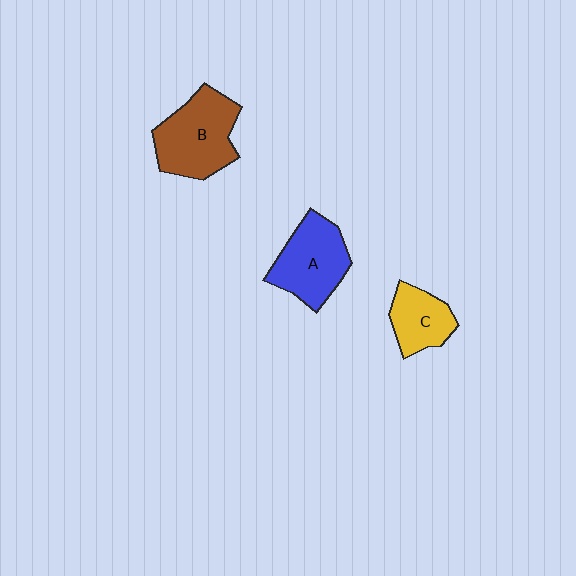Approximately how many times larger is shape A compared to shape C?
Approximately 1.5 times.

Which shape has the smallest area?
Shape C (yellow).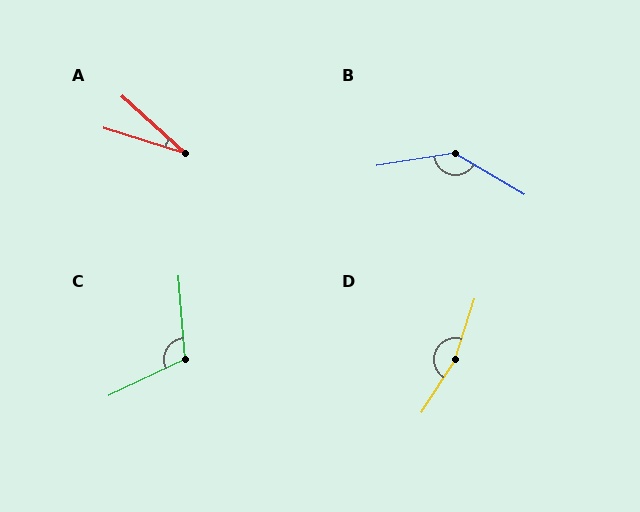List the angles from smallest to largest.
A (24°), C (111°), B (141°), D (165°).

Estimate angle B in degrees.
Approximately 141 degrees.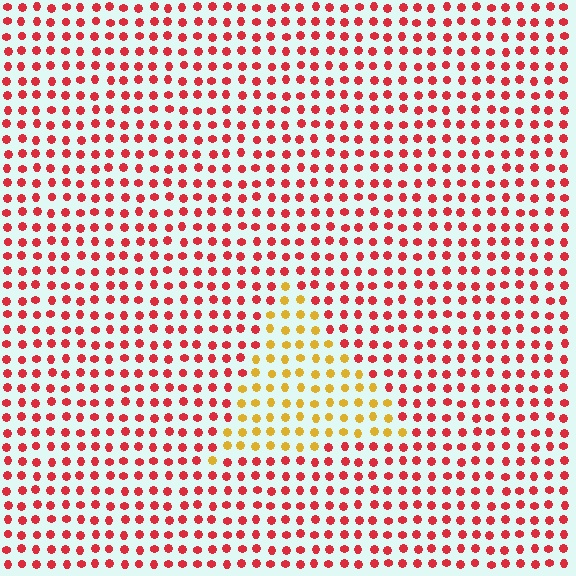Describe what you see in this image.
The image is filled with small red elements in a uniform arrangement. A triangle-shaped region is visible where the elements are tinted to a slightly different hue, forming a subtle color boundary.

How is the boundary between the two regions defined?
The boundary is defined purely by a slight shift in hue (about 51 degrees). Spacing, size, and orientation are identical on both sides.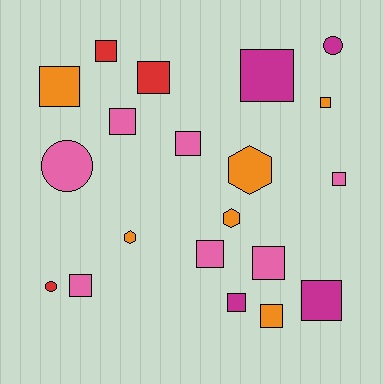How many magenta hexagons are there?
There are no magenta hexagons.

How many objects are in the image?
There are 20 objects.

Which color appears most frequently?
Pink, with 7 objects.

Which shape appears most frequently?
Square, with 14 objects.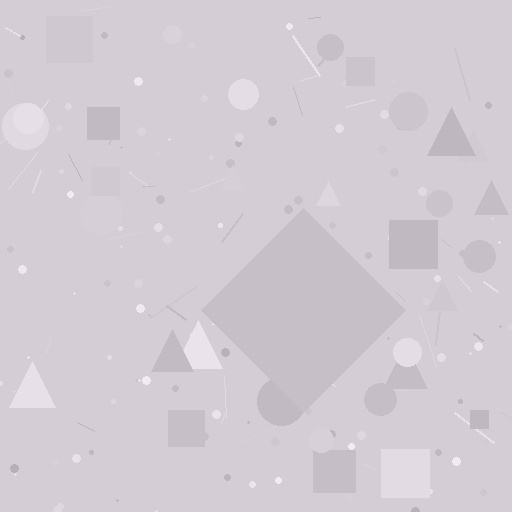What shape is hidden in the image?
A diamond is hidden in the image.